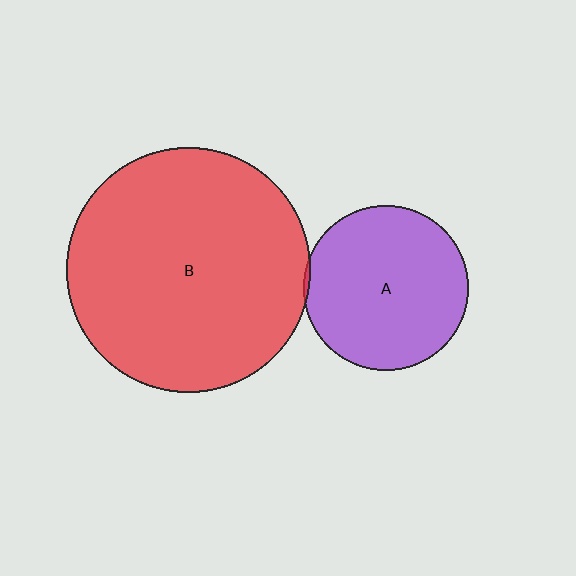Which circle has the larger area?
Circle B (red).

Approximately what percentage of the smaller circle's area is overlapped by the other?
Approximately 5%.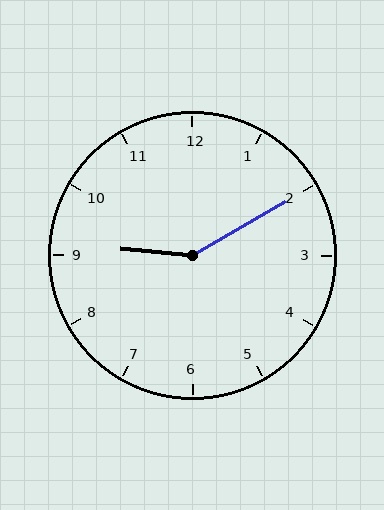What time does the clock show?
9:10.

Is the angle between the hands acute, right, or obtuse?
It is obtuse.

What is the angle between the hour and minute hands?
Approximately 145 degrees.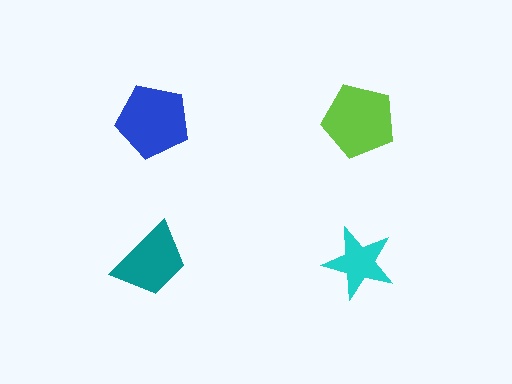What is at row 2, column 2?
A cyan star.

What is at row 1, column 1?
A blue pentagon.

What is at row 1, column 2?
A lime pentagon.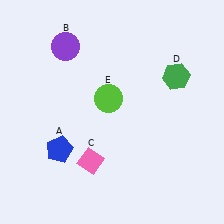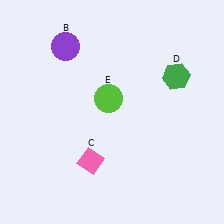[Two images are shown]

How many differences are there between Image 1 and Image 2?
There is 1 difference between the two images.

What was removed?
The blue pentagon (A) was removed in Image 2.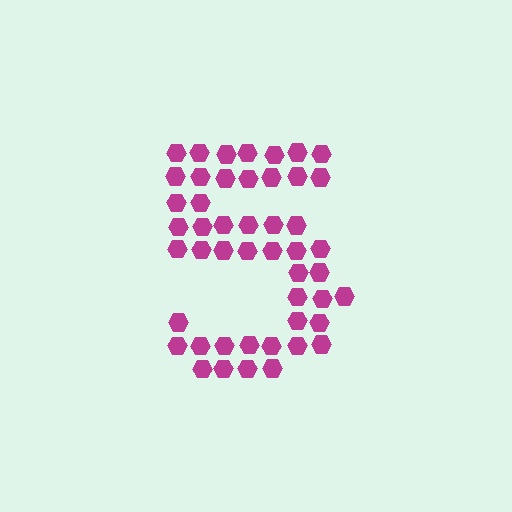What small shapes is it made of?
It is made of small hexagons.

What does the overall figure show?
The overall figure shows the digit 5.